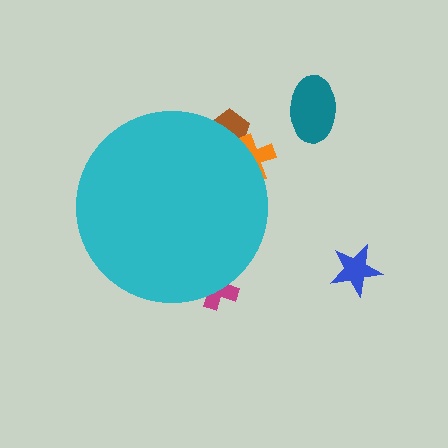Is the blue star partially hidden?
No, the blue star is fully visible.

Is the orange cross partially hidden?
Yes, the orange cross is partially hidden behind the cyan circle.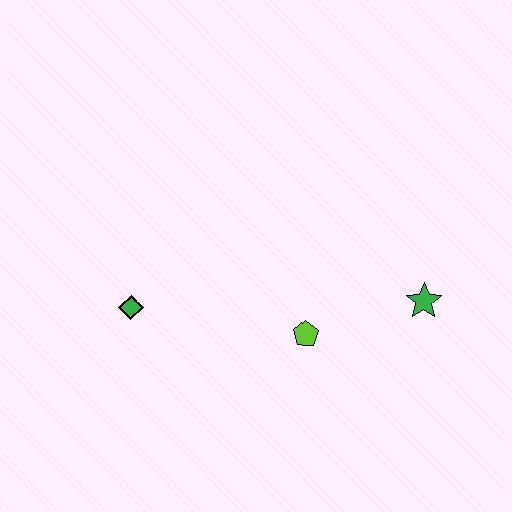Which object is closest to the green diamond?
The lime pentagon is closest to the green diamond.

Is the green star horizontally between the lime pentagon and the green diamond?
No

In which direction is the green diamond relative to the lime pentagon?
The green diamond is to the left of the lime pentagon.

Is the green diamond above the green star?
No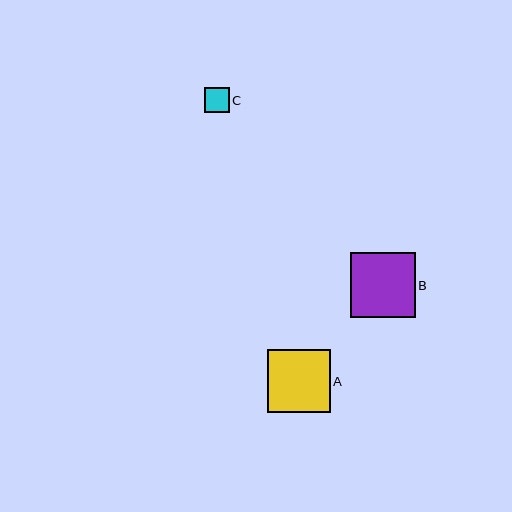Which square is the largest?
Square B is the largest with a size of approximately 65 pixels.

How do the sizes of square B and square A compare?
Square B and square A are approximately the same size.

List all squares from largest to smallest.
From largest to smallest: B, A, C.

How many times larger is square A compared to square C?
Square A is approximately 2.6 times the size of square C.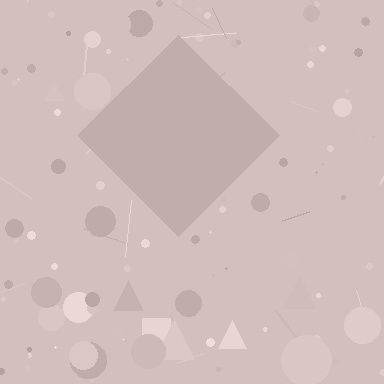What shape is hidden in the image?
A diamond is hidden in the image.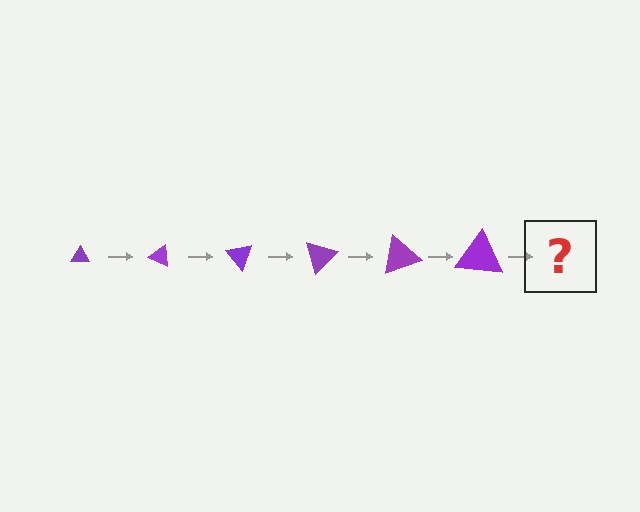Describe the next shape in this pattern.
It should be a triangle, larger than the previous one and rotated 150 degrees from the start.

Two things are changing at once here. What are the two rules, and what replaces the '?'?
The two rules are that the triangle grows larger each step and it rotates 25 degrees each step. The '?' should be a triangle, larger than the previous one and rotated 150 degrees from the start.